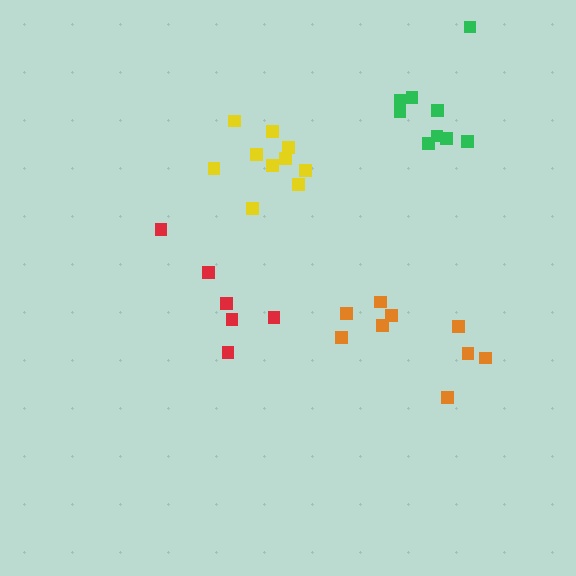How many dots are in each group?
Group 1: 9 dots, Group 2: 9 dots, Group 3: 6 dots, Group 4: 10 dots (34 total).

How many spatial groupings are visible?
There are 4 spatial groupings.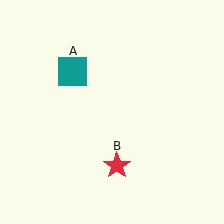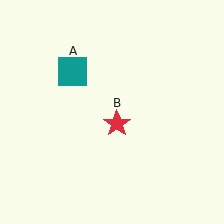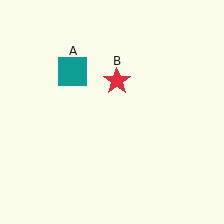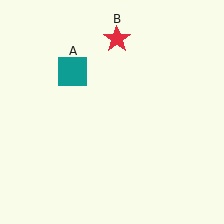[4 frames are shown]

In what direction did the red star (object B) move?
The red star (object B) moved up.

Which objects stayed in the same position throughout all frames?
Teal square (object A) remained stationary.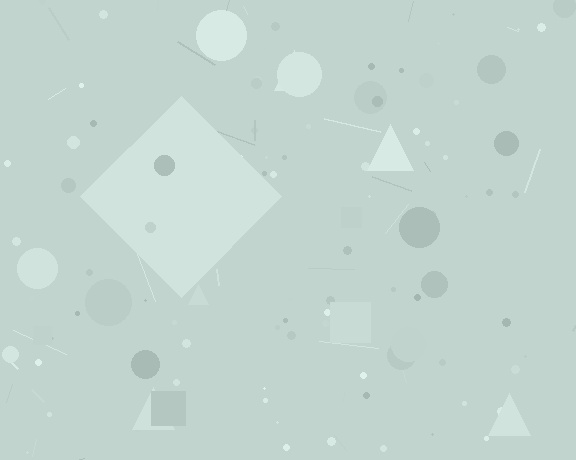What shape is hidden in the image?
A diamond is hidden in the image.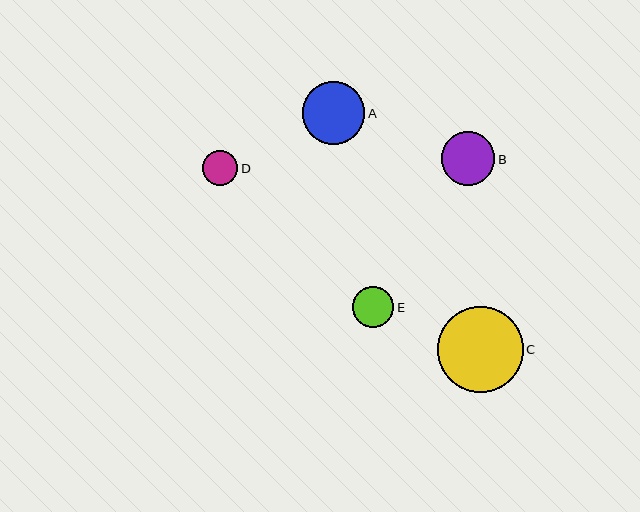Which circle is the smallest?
Circle D is the smallest with a size of approximately 35 pixels.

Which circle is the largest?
Circle C is the largest with a size of approximately 86 pixels.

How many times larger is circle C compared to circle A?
Circle C is approximately 1.4 times the size of circle A.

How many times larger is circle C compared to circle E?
Circle C is approximately 2.1 times the size of circle E.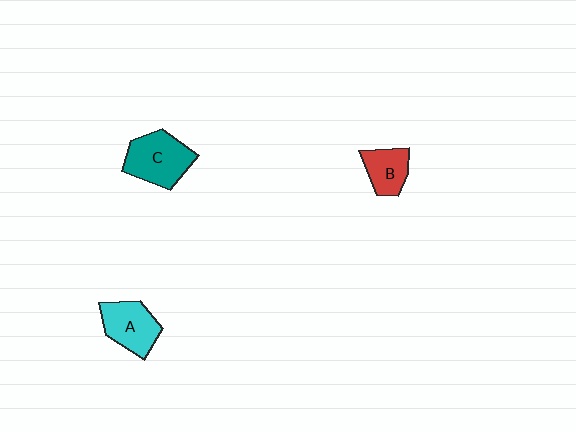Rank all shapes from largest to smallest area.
From largest to smallest: C (teal), A (cyan), B (red).